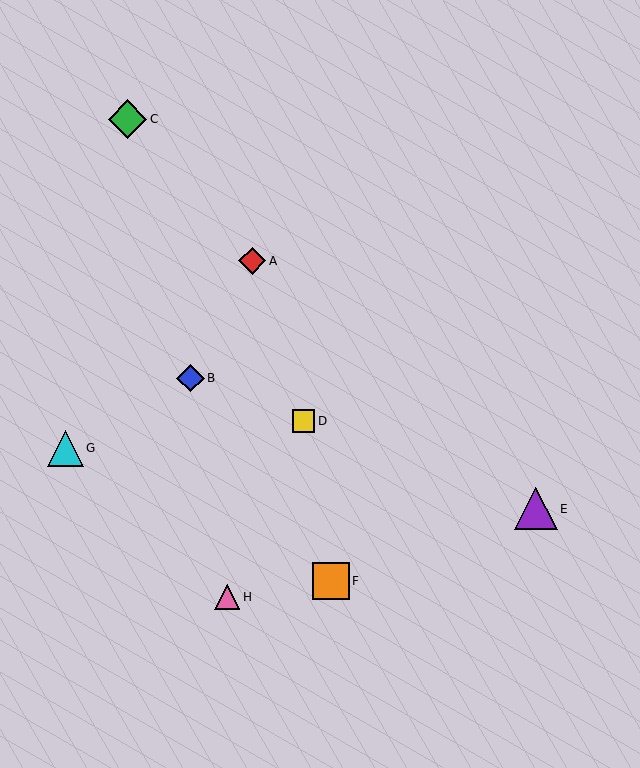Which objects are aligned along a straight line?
Objects B, D, E are aligned along a straight line.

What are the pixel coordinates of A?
Object A is at (252, 261).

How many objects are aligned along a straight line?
3 objects (B, D, E) are aligned along a straight line.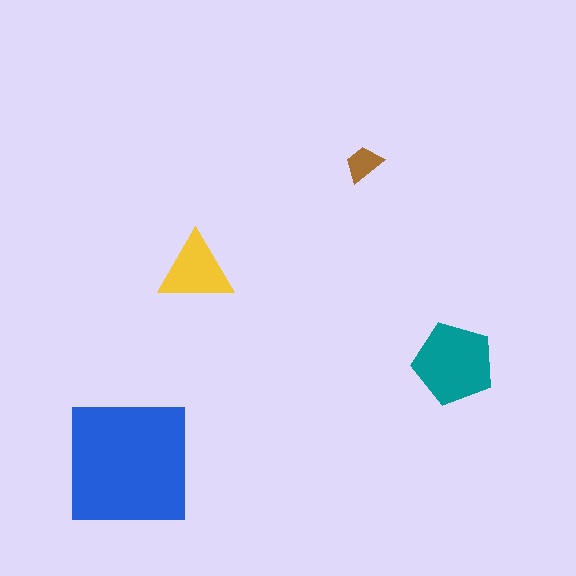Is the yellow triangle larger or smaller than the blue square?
Smaller.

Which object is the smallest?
The brown trapezoid.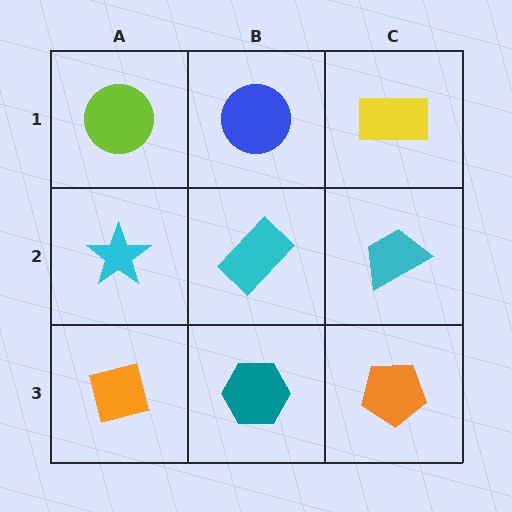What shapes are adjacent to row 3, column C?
A cyan trapezoid (row 2, column C), a teal hexagon (row 3, column B).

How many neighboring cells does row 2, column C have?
3.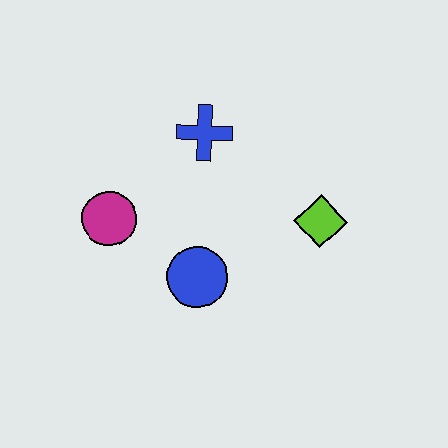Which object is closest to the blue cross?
The magenta circle is closest to the blue cross.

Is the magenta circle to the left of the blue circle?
Yes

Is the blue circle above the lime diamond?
No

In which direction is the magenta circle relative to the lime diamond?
The magenta circle is to the left of the lime diamond.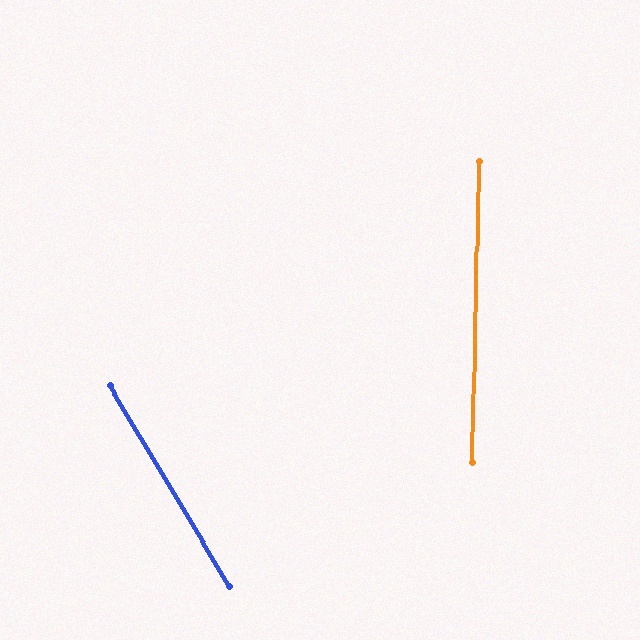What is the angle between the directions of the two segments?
Approximately 32 degrees.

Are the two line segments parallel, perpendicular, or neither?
Neither parallel nor perpendicular — they differ by about 32°.